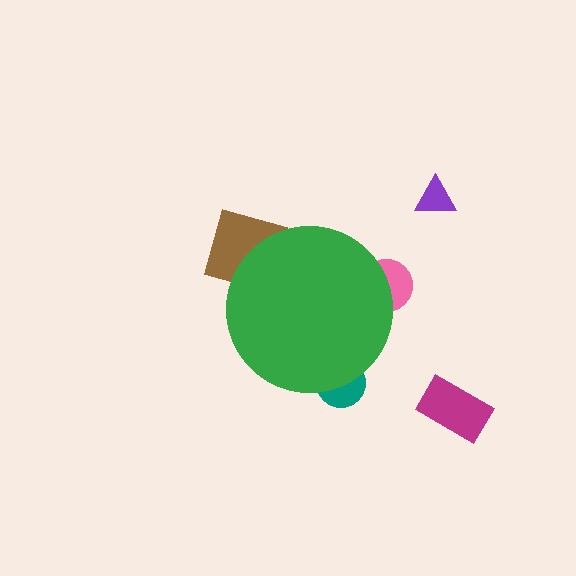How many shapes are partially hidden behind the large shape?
3 shapes are partially hidden.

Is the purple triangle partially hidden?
No, the purple triangle is fully visible.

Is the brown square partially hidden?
Yes, the brown square is partially hidden behind the green circle.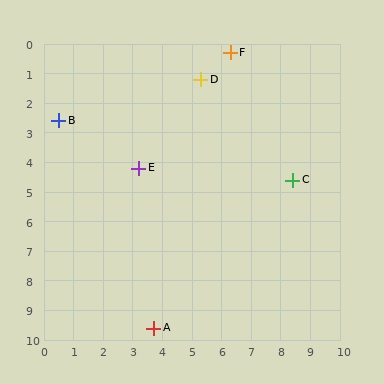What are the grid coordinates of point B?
Point B is at approximately (0.5, 2.6).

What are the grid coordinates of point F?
Point F is at approximately (6.3, 0.3).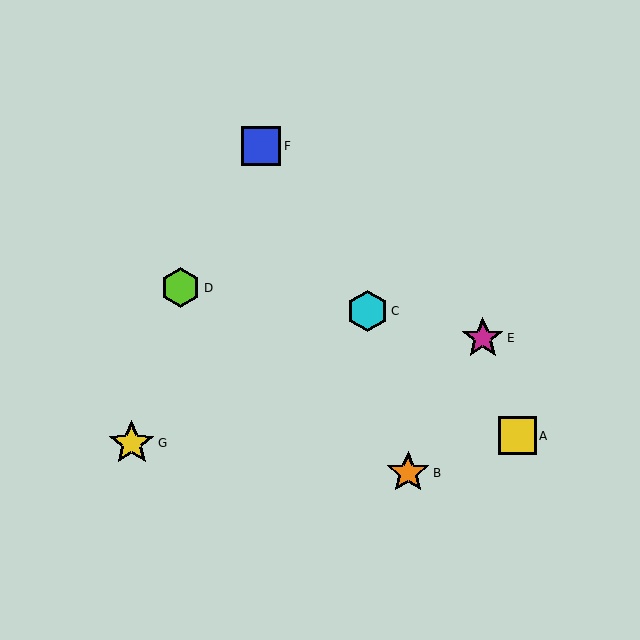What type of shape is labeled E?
Shape E is a magenta star.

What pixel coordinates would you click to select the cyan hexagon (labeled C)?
Click at (368, 311) to select the cyan hexagon C.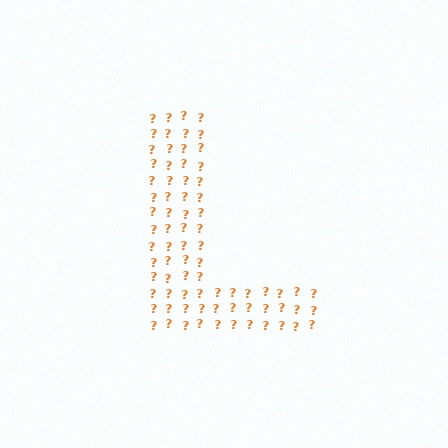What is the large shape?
The large shape is the letter L.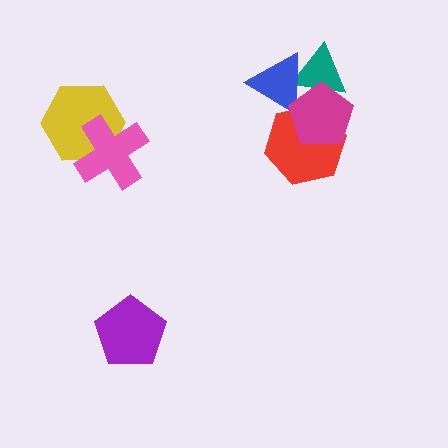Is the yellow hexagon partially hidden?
Yes, it is partially covered by another shape.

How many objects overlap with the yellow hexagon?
1 object overlaps with the yellow hexagon.